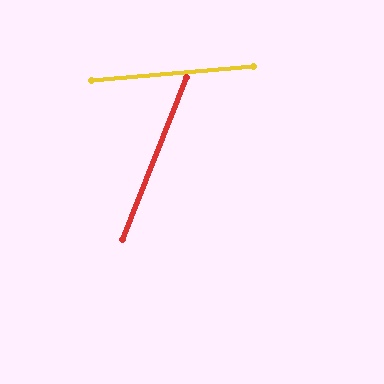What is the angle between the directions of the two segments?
Approximately 64 degrees.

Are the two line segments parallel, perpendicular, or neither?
Neither parallel nor perpendicular — they differ by about 64°.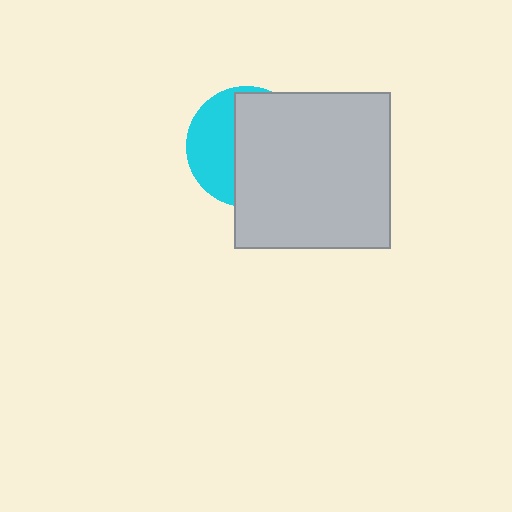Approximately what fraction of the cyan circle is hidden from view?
Roughly 62% of the cyan circle is hidden behind the light gray square.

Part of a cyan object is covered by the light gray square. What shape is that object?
It is a circle.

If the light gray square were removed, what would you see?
You would see the complete cyan circle.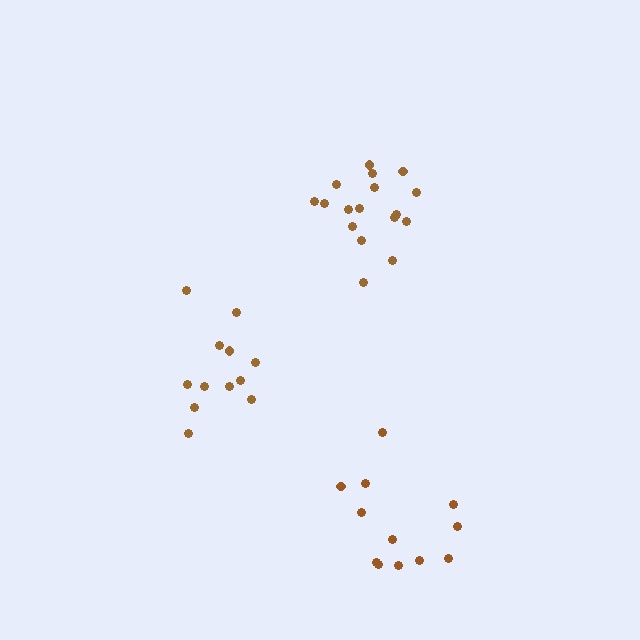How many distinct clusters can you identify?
There are 3 distinct clusters.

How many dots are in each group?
Group 1: 17 dots, Group 2: 12 dots, Group 3: 12 dots (41 total).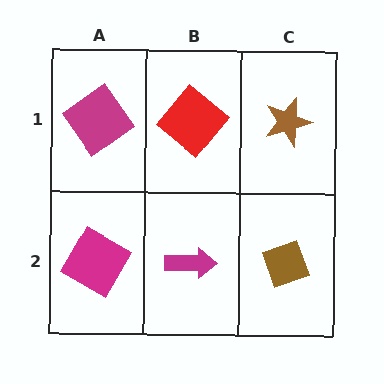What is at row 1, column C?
A brown star.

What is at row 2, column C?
A brown diamond.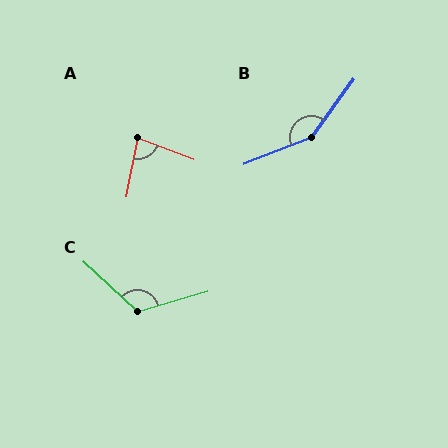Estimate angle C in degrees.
Approximately 121 degrees.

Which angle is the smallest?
A, at approximately 81 degrees.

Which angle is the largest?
B, at approximately 147 degrees.